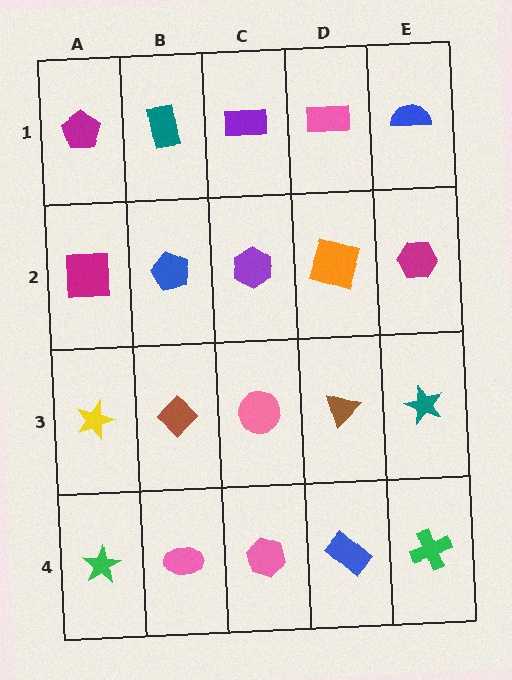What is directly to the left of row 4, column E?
A blue rectangle.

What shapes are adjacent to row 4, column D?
A brown triangle (row 3, column D), a pink hexagon (row 4, column C), a green cross (row 4, column E).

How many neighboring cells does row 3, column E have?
3.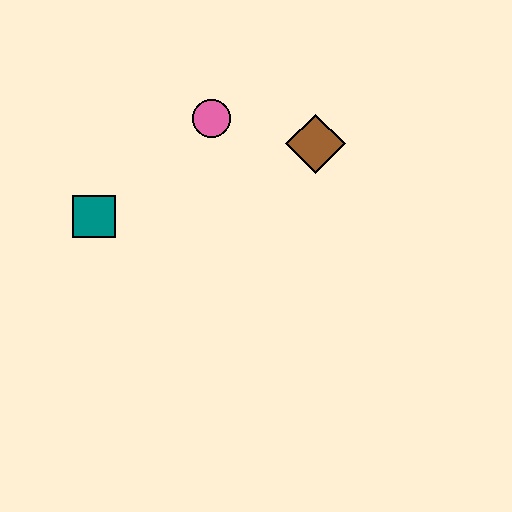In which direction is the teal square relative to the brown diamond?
The teal square is to the left of the brown diamond.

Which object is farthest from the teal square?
The brown diamond is farthest from the teal square.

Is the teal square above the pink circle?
No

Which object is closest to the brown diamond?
The pink circle is closest to the brown diamond.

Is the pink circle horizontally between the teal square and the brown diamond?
Yes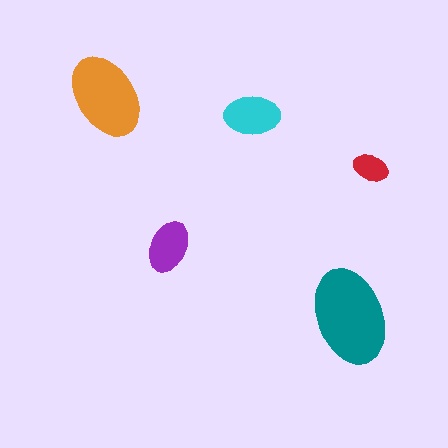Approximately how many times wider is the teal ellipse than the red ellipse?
About 2.5 times wider.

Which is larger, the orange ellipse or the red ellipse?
The orange one.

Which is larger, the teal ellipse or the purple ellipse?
The teal one.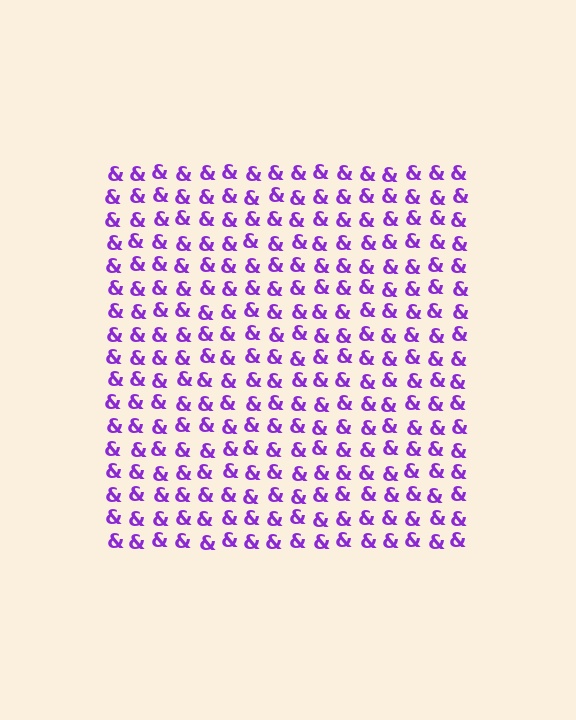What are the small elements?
The small elements are ampersands.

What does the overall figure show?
The overall figure shows a square.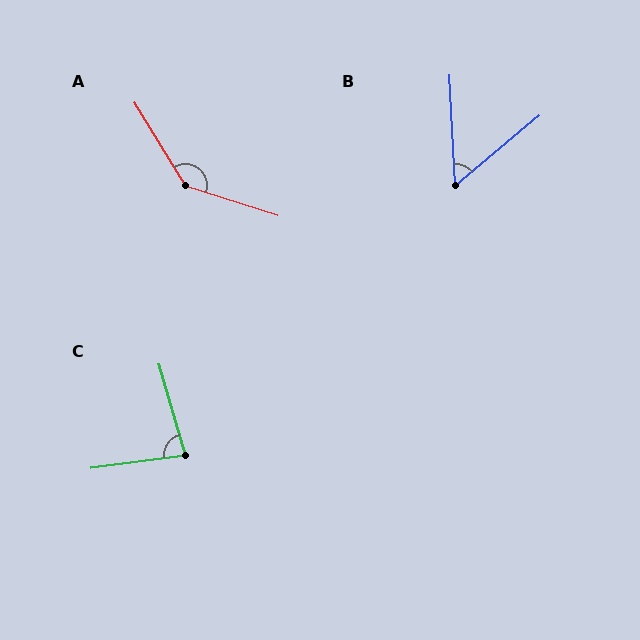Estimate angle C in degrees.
Approximately 81 degrees.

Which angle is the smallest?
B, at approximately 53 degrees.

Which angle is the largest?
A, at approximately 139 degrees.